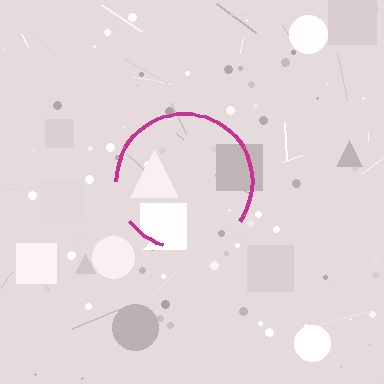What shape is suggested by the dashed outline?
The dashed outline suggests a circle.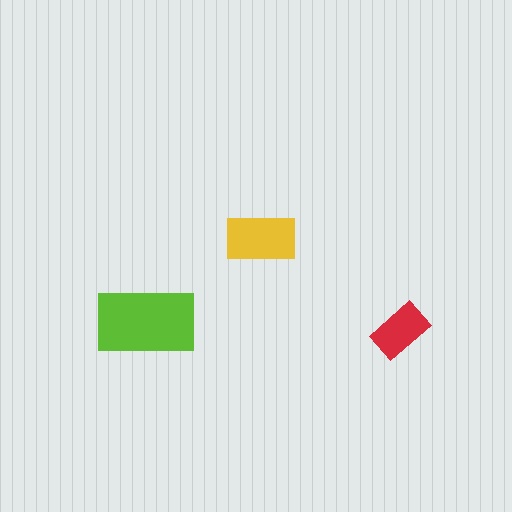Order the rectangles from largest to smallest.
the lime one, the yellow one, the red one.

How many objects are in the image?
There are 3 objects in the image.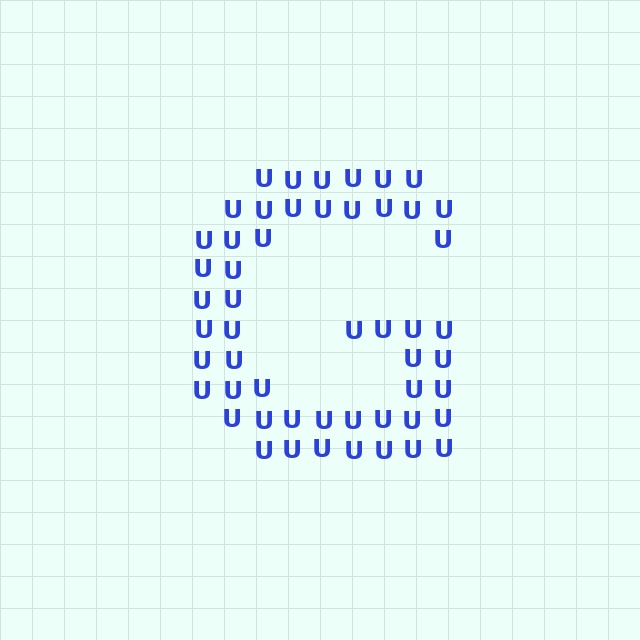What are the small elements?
The small elements are letter U's.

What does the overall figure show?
The overall figure shows the letter G.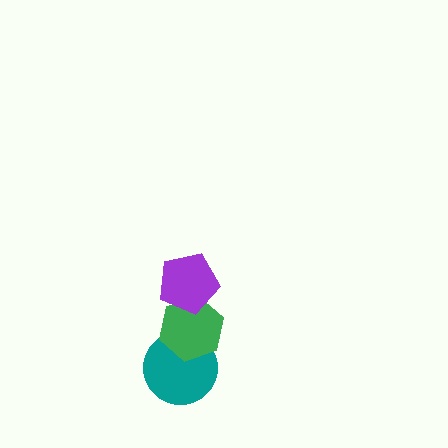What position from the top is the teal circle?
The teal circle is 3rd from the top.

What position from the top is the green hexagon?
The green hexagon is 2nd from the top.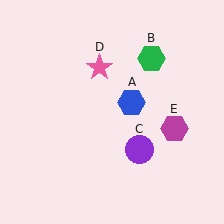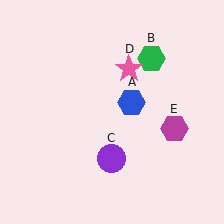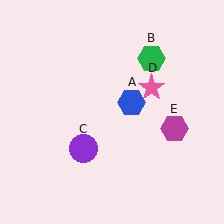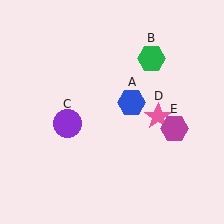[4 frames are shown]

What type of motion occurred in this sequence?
The purple circle (object C), pink star (object D) rotated clockwise around the center of the scene.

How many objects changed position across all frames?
2 objects changed position: purple circle (object C), pink star (object D).